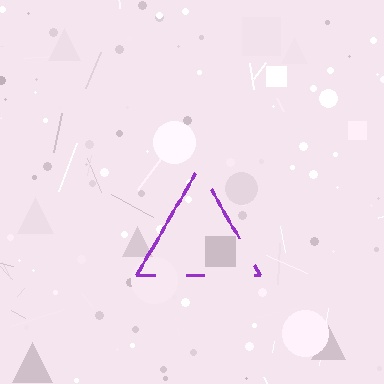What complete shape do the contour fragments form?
The contour fragments form a triangle.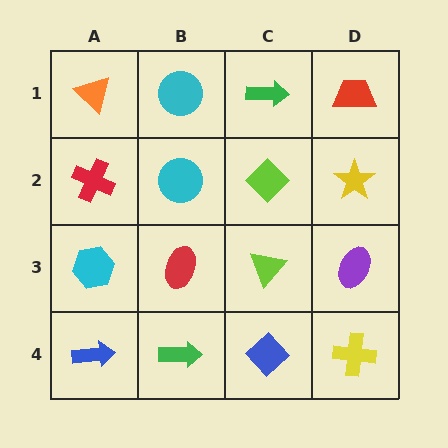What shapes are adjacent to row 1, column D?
A yellow star (row 2, column D), a green arrow (row 1, column C).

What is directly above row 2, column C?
A green arrow.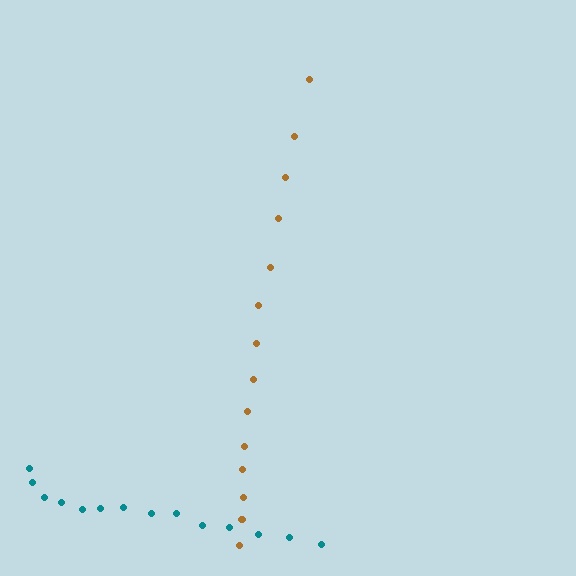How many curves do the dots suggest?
There are 2 distinct paths.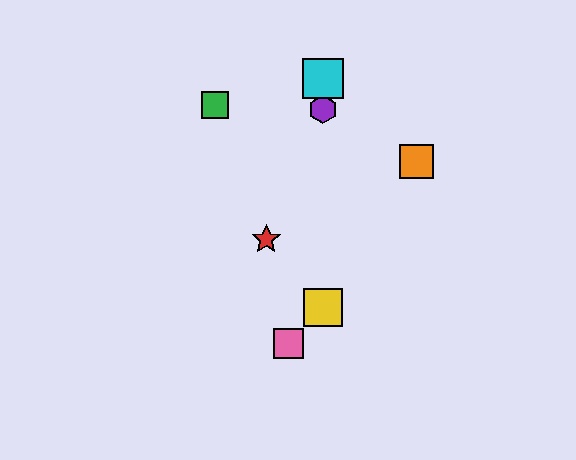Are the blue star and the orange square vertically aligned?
No, the blue star is at x≈323 and the orange square is at x≈416.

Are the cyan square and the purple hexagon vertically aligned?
Yes, both are at x≈323.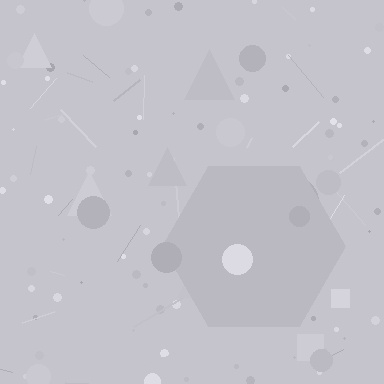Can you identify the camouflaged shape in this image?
The camouflaged shape is a hexagon.